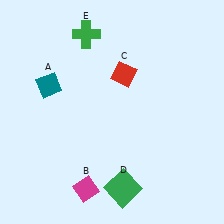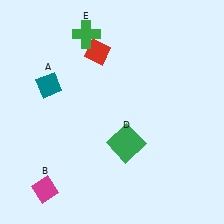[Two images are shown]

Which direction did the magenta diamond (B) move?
The magenta diamond (B) moved left.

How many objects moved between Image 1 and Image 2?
3 objects moved between the two images.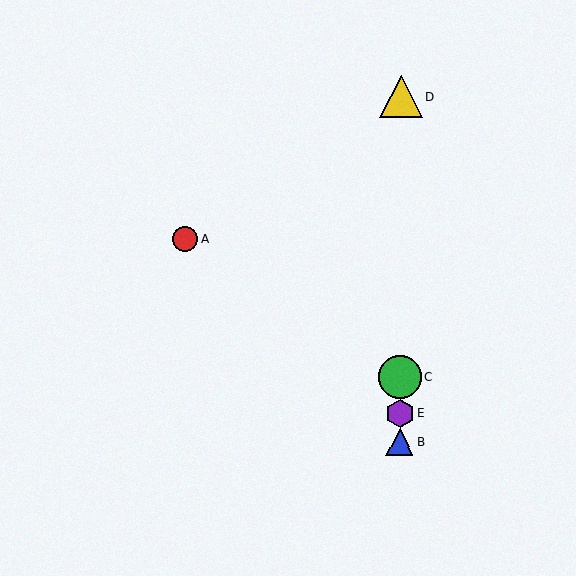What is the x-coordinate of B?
Object B is at x≈400.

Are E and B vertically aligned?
Yes, both are at x≈400.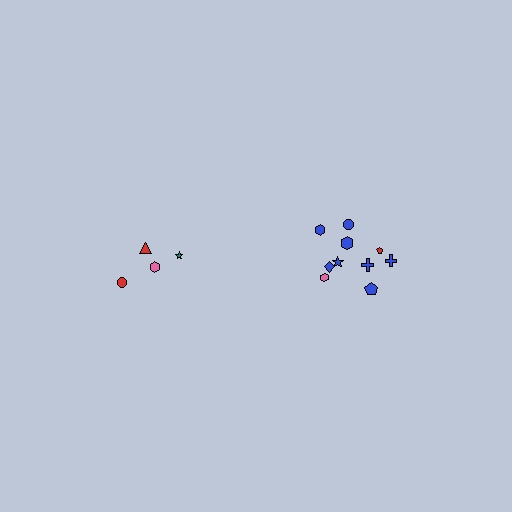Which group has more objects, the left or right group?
The right group.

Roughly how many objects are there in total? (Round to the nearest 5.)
Roughly 15 objects in total.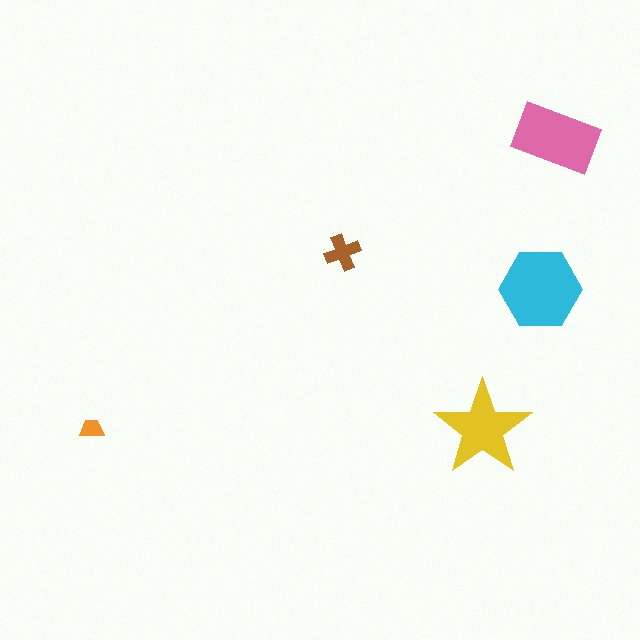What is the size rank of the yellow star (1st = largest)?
3rd.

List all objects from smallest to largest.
The orange trapezoid, the brown cross, the yellow star, the pink rectangle, the cyan hexagon.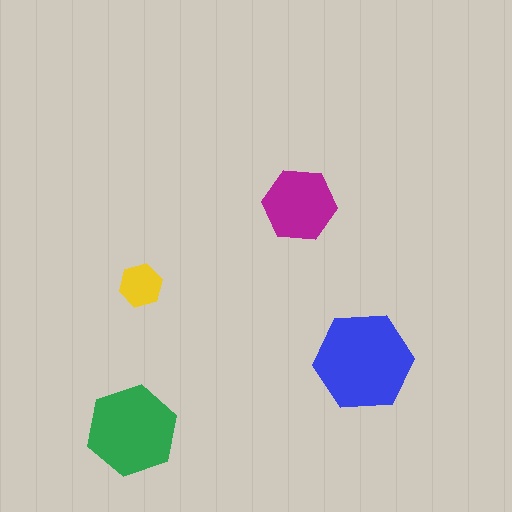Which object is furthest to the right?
The blue hexagon is rightmost.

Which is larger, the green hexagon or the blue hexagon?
The blue one.